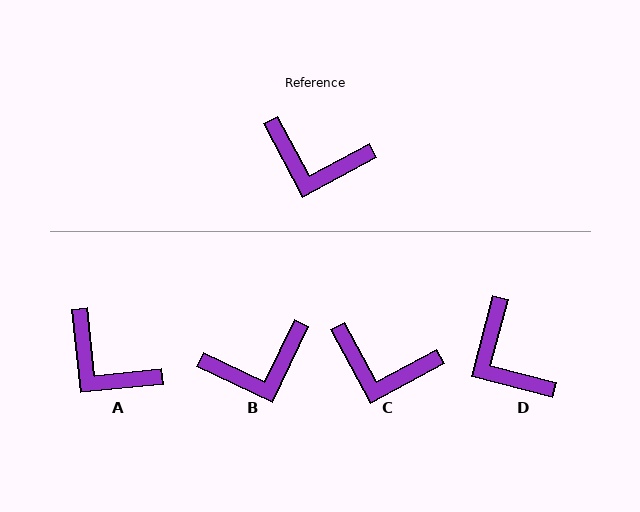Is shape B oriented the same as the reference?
No, it is off by about 36 degrees.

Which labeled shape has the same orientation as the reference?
C.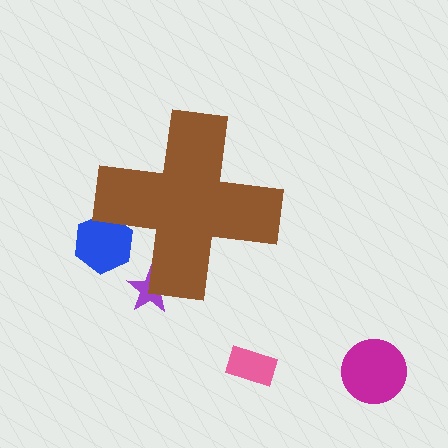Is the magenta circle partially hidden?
No, the magenta circle is fully visible.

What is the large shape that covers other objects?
A brown cross.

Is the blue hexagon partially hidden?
Yes, the blue hexagon is partially hidden behind the brown cross.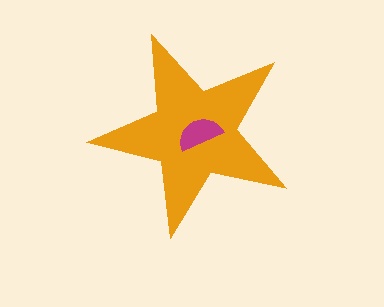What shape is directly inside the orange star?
The magenta semicircle.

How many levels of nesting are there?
2.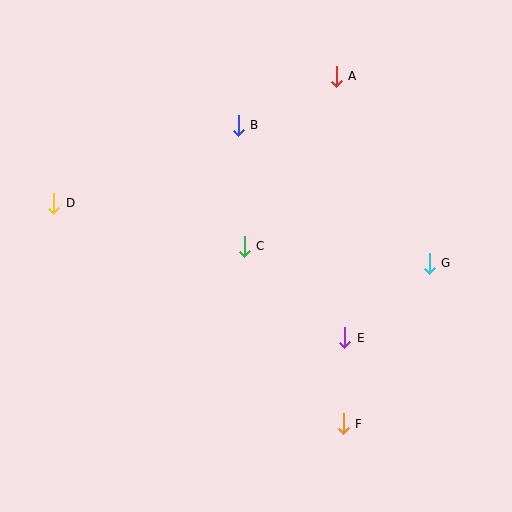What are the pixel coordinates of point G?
Point G is at (429, 263).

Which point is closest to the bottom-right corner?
Point F is closest to the bottom-right corner.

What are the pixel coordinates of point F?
Point F is at (343, 424).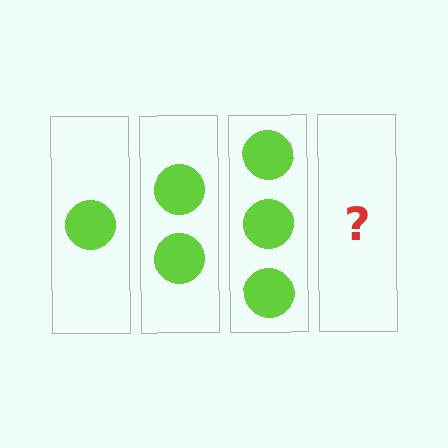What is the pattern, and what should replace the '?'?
The pattern is that each step adds one more circle. The '?' should be 4 circles.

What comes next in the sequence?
The next element should be 4 circles.